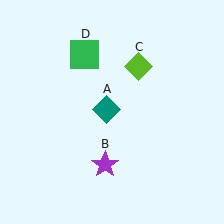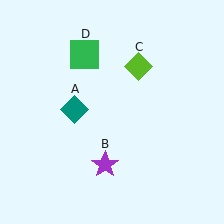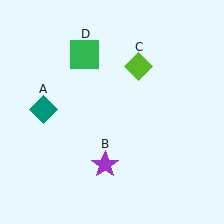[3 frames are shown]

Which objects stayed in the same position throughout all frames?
Purple star (object B) and lime diamond (object C) and green square (object D) remained stationary.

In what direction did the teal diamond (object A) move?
The teal diamond (object A) moved left.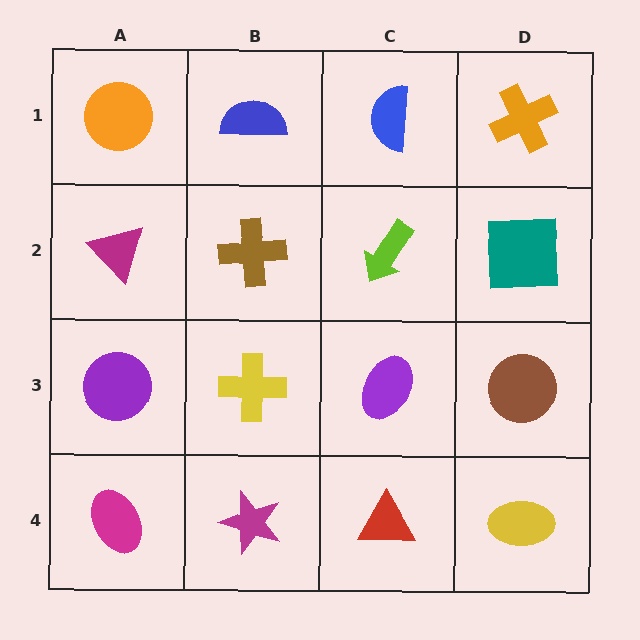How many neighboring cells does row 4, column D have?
2.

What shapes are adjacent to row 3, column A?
A magenta triangle (row 2, column A), a magenta ellipse (row 4, column A), a yellow cross (row 3, column B).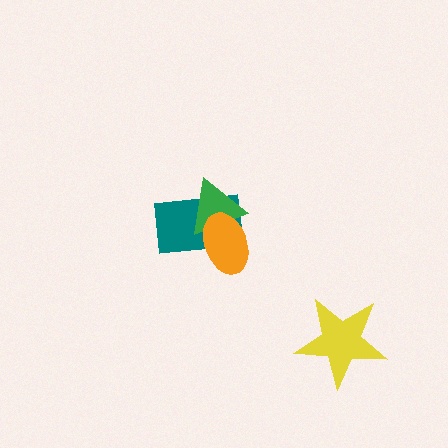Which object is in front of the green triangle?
The orange ellipse is in front of the green triangle.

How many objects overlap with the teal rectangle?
2 objects overlap with the teal rectangle.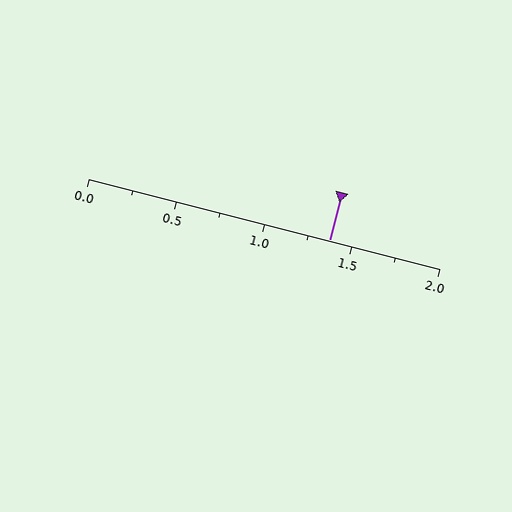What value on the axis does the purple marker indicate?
The marker indicates approximately 1.38.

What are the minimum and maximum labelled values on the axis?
The axis runs from 0.0 to 2.0.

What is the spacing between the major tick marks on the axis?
The major ticks are spaced 0.5 apart.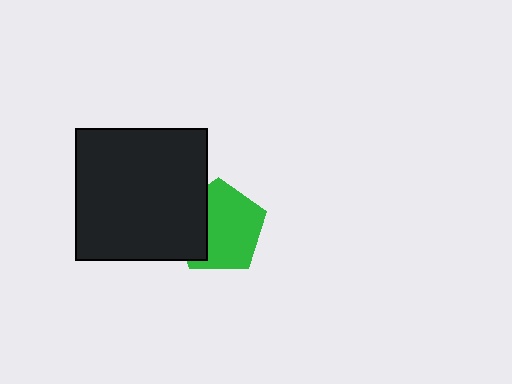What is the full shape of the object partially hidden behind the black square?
The partially hidden object is a green pentagon.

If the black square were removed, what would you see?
You would see the complete green pentagon.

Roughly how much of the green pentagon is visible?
Most of it is visible (roughly 69%).